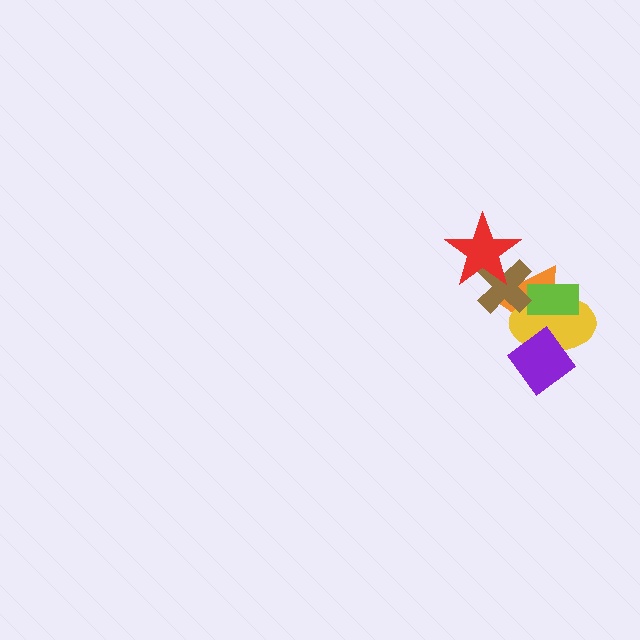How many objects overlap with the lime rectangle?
2 objects overlap with the lime rectangle.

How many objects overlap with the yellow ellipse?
4 objects overlap with the yellow ellipse.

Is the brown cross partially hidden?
Yes, it is partially covered by another shape.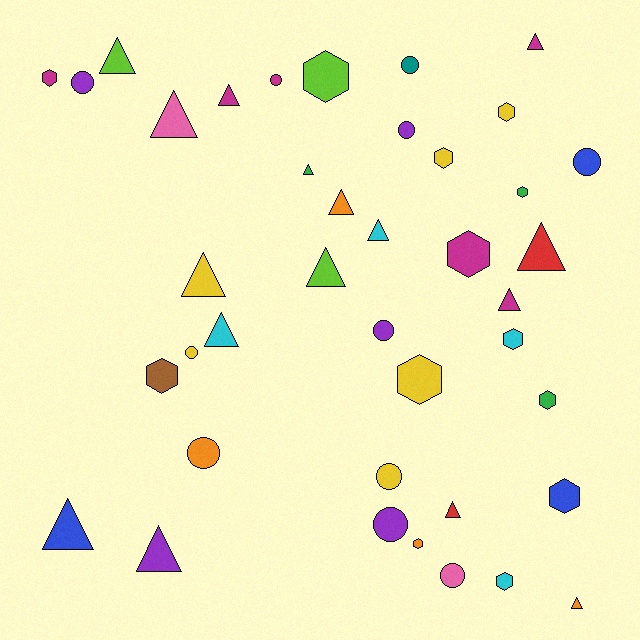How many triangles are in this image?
There are 16 triangles.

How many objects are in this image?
There are 40 objects.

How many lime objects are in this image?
There are 3 lime objects.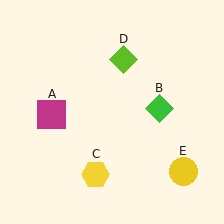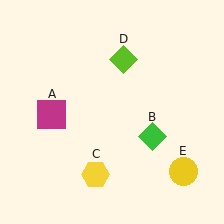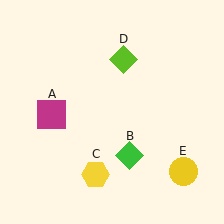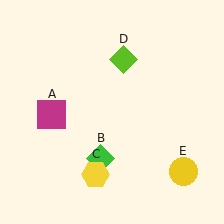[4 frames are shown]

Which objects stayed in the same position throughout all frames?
Magenta square (object A) and yellow hexagon (object C) and lime diamond (object D) and yellow circle (object E) remained stationary.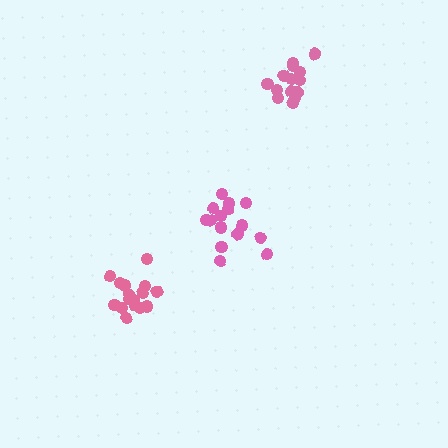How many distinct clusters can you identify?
There are 3 distinct clusters.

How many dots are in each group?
Group 1: 18 dots, Group 2: 15 dots, Group 3: 14 dots (47 total).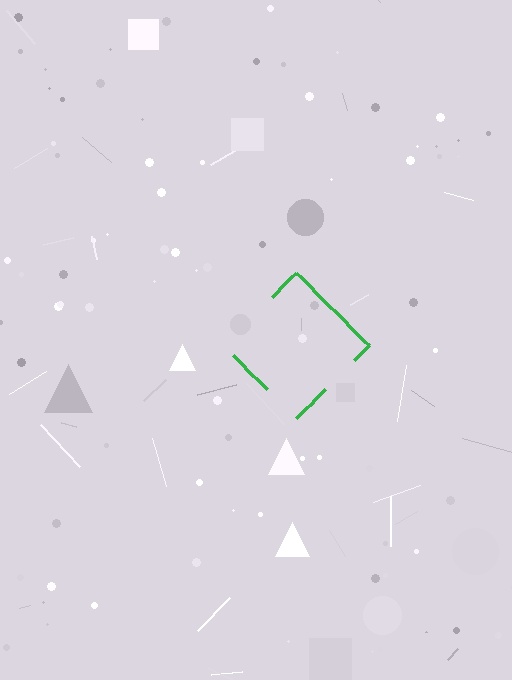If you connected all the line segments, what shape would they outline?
They would outline a diamond.